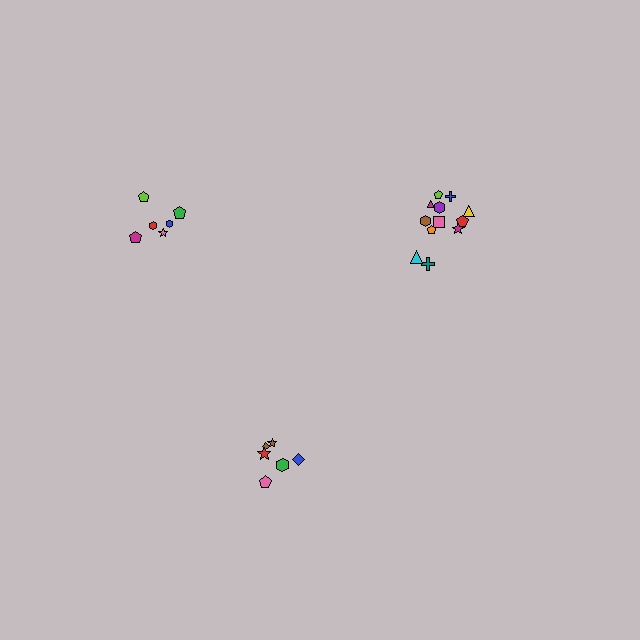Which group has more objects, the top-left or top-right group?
The top-right group.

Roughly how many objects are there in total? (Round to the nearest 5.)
Roughly 25 objects in total.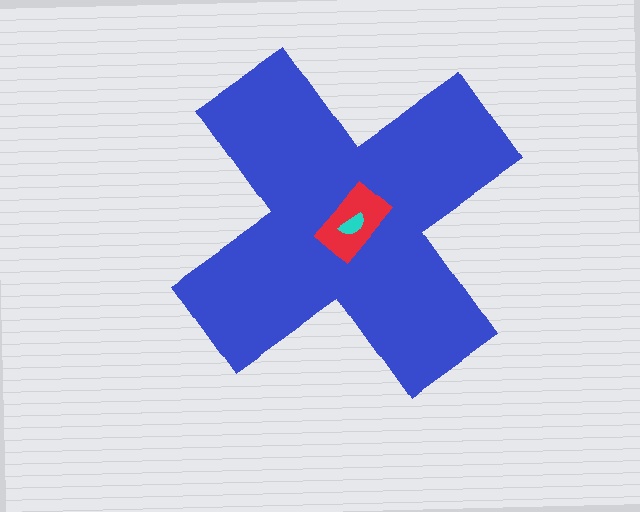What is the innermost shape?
The cyan semicircle.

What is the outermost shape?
The blue cross.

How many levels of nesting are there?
3.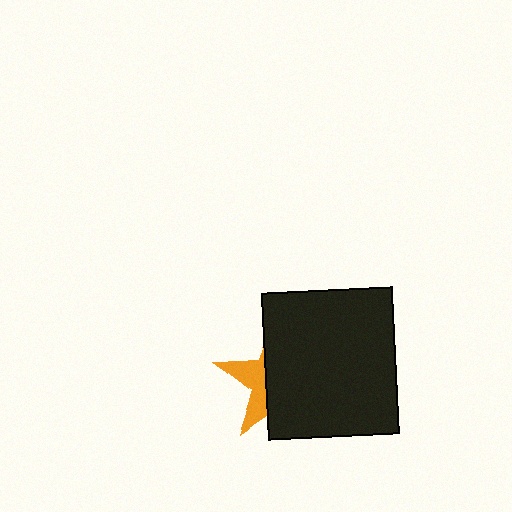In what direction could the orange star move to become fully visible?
The orange star could move left. That would shift it out from behind the black rectangle entirely.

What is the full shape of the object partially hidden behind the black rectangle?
The partially hidden object is an orange star.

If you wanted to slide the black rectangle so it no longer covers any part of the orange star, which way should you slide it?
Slide it right — that is the most direct way to separate the two shapes.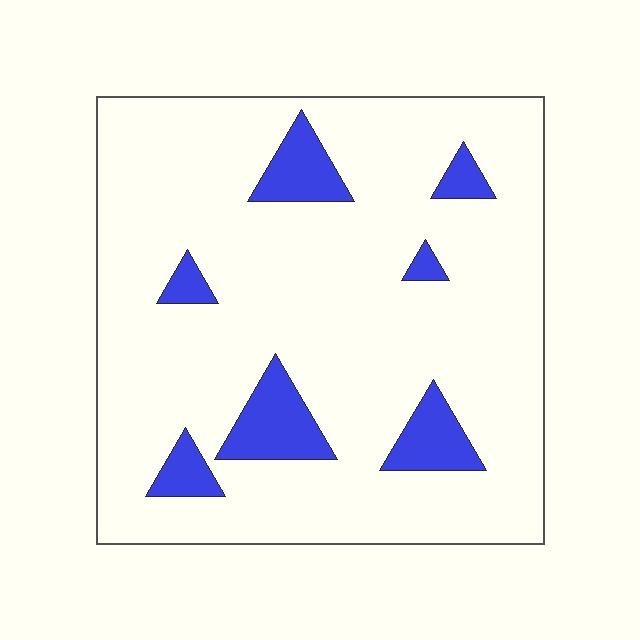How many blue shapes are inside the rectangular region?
7.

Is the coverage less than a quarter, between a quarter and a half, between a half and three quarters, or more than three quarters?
Less than a quarter.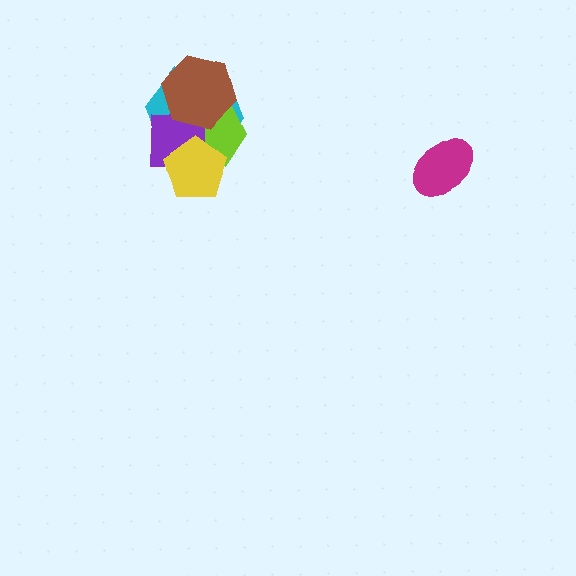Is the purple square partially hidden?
Yes, it is partially covered by another shape.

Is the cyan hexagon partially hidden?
Yes, it is partially covered by another shape.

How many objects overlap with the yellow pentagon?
3 objects overlap with the yellow pentagon.